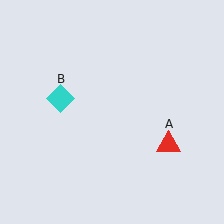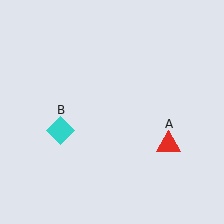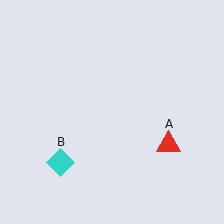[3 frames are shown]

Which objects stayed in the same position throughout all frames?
Red triangle (object A) remained stationary.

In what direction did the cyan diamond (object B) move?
The cyan diamond (object B) moved down.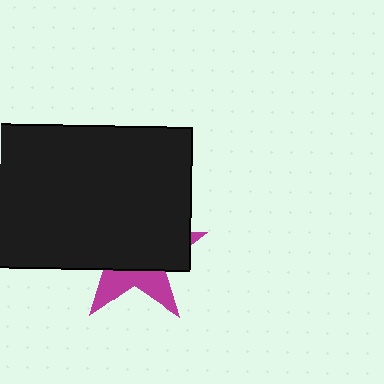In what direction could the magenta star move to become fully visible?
The magenta star could move down. That would shift it out from behind the black rectangle entirely.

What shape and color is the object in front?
The object in front is a black rectangle.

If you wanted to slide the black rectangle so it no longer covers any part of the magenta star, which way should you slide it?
Slide it up — that is the most direct way to separate the two shapes.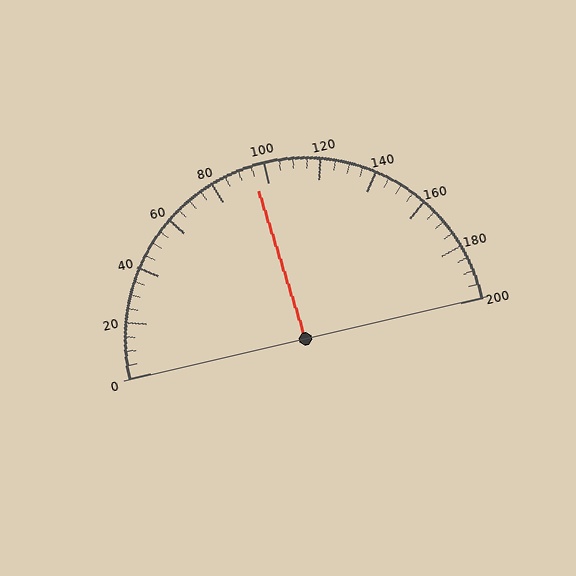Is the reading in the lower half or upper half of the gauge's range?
The reading is in the lower half of the range (0 to 200).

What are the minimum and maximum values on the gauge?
The gauge ranges from 0 to 200.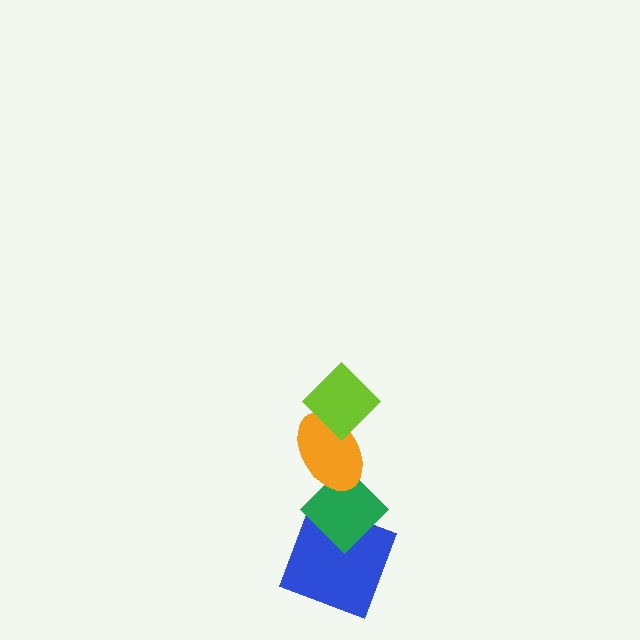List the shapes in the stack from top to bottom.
From top to bottom: the lime diamond, the orange ellipse, the green diamond, the blue square.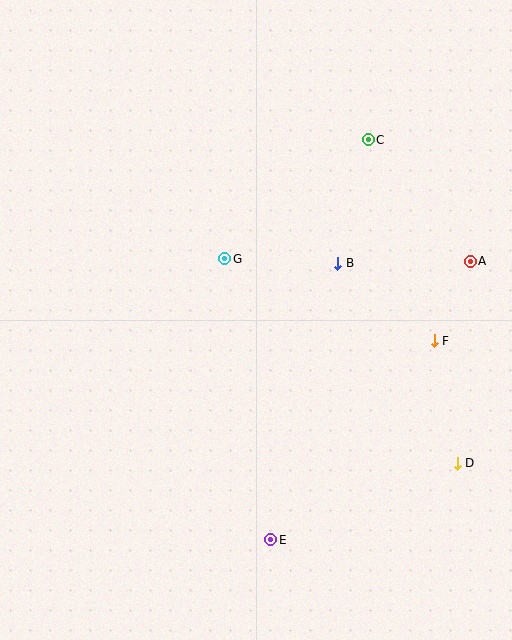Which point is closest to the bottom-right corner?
Point D is closest to the bottom-right corner.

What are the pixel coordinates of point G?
Point G is at (225, 259).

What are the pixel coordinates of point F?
Point F is at (434, 341).